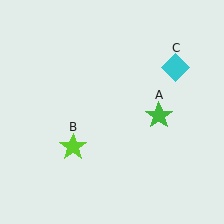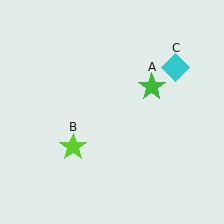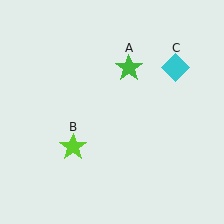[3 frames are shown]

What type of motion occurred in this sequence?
The green star (object A) rotated counterclockwise around the center of the scene.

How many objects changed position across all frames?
1 object changed position: green star (object A).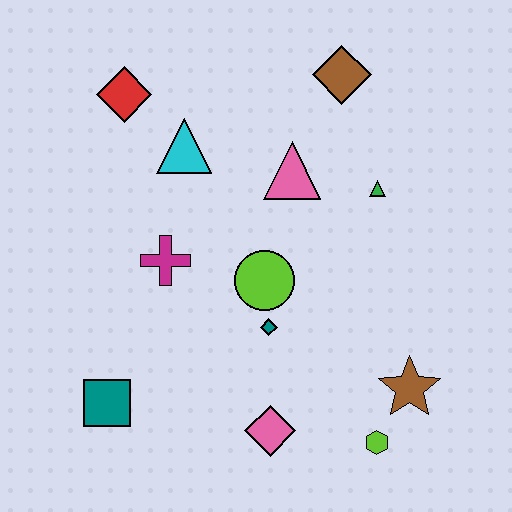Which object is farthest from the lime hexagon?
The red diamond is farthest from the lime hexagon.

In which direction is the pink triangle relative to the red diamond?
The pink triangle is to the right of the red diamond.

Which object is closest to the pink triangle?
The green triangle is closest to the pink triangle.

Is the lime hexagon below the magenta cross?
Yes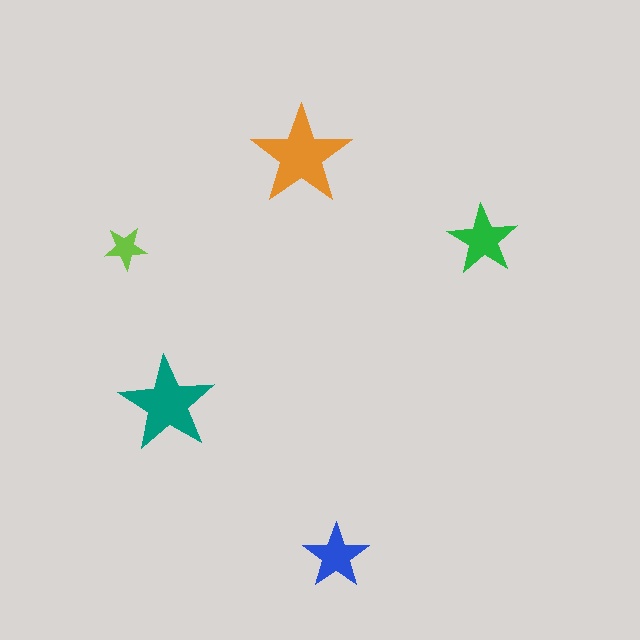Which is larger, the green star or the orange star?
The orange one.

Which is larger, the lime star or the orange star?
The orange one.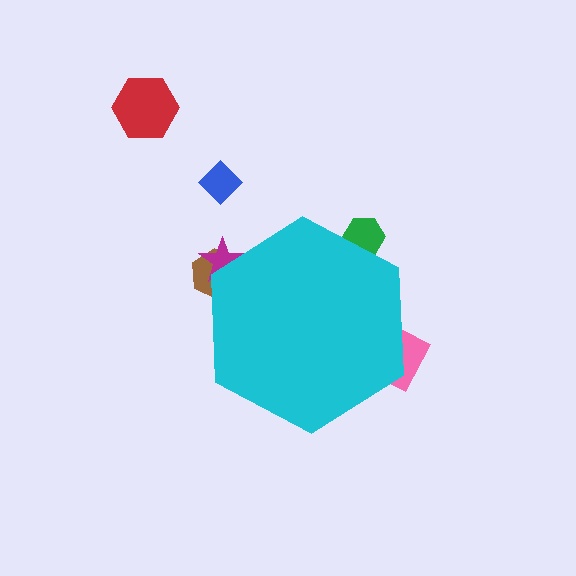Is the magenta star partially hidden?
Yes, the magenta star is partially hidden behind the cyan hexagon.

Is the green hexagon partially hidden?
Yes, the green hexagon is partially hidden behind the cyan hexagon.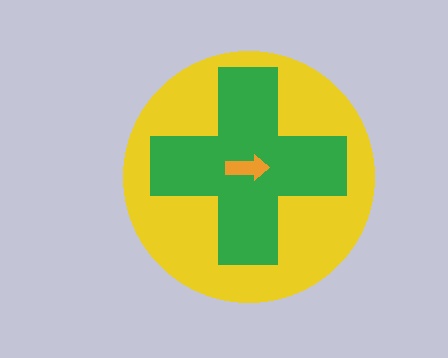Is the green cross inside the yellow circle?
Yes.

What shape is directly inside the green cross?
The orange arrow.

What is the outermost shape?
The yellow circle.